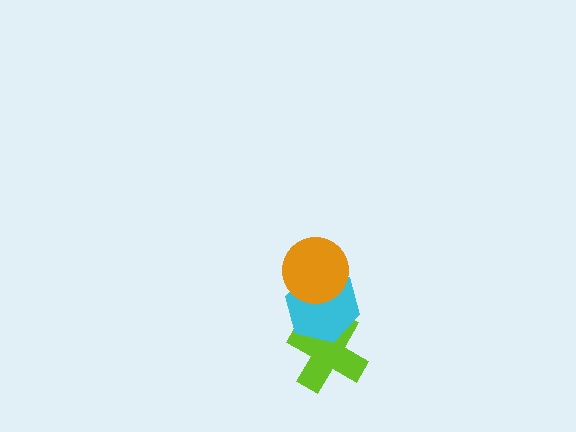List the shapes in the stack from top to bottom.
From top to bottom: the orange circle, the cyan hexagon, the lime cross.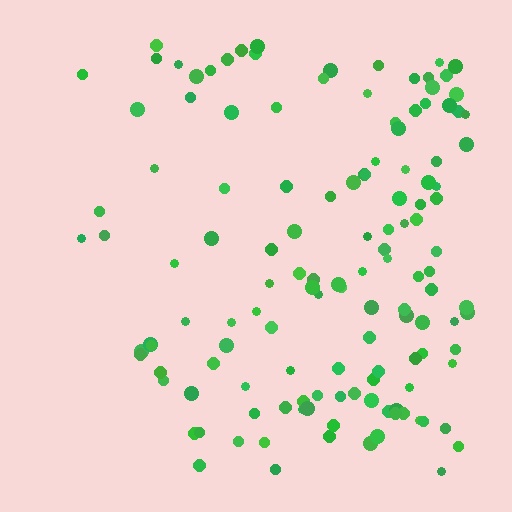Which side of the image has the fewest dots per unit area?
The left.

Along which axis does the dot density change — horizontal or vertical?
Horizontal.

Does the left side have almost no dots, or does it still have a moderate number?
Still a moderate number, just noticeably fewer than the right.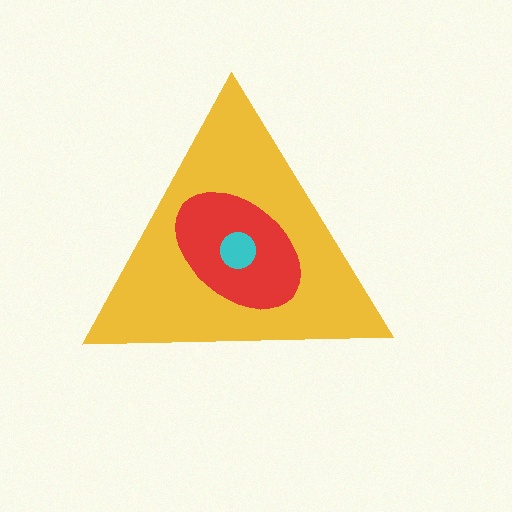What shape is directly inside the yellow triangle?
The red ellipse.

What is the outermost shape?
The yellow triangle.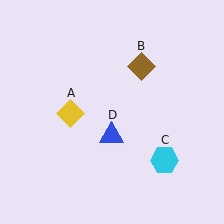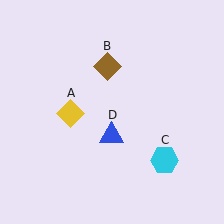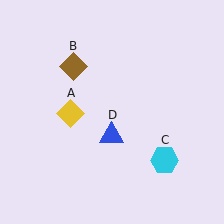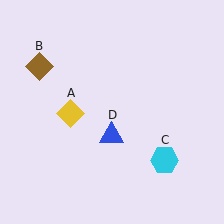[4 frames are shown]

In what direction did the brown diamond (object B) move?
The brown diamond (object B) moved left.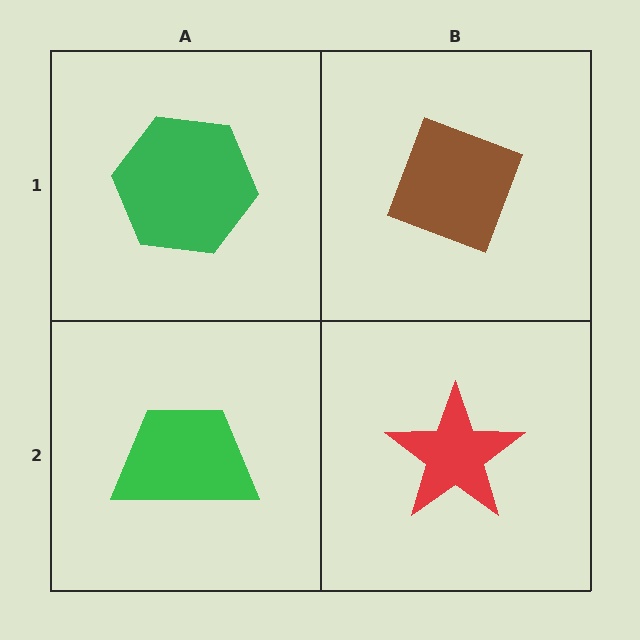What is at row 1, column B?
A brown diamond.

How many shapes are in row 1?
2 shapes.